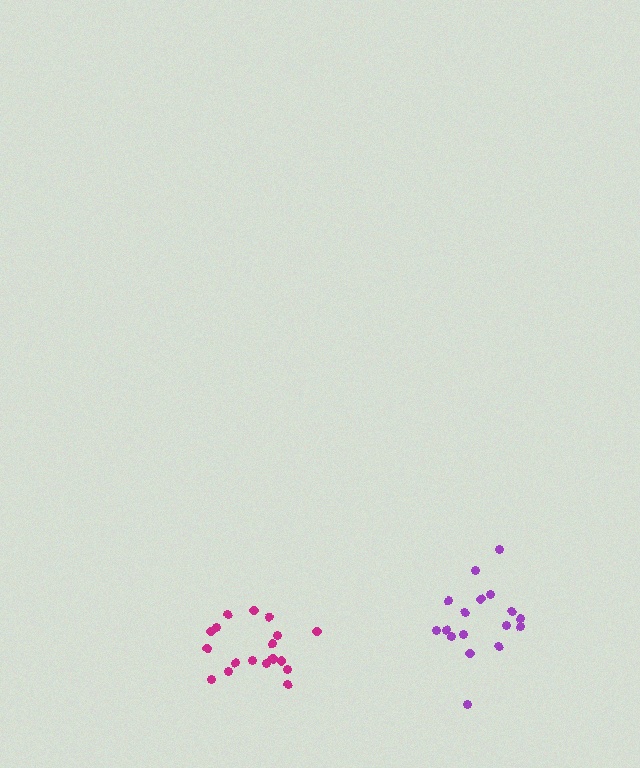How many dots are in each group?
Group 1: 19 dots, Group 2: 17 dots (36 total).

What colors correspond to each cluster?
The clusters are colored: magenta, purple.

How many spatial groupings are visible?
There are 2 spatial groupings.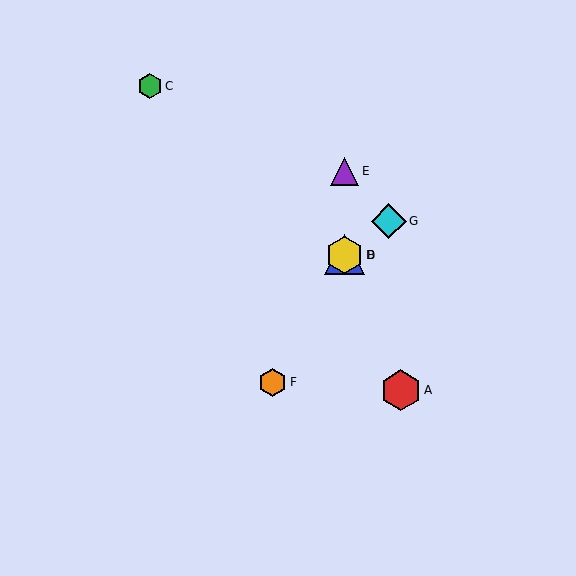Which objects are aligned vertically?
Objects B, D, E are aligned vertically.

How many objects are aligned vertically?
3 objects (B, D, E) are aligned vertically.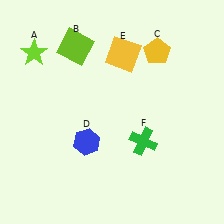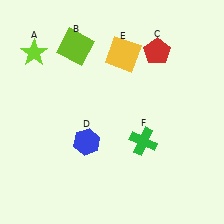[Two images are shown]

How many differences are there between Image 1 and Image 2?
There is 1 difference between the two images.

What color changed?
The pentagon (C) changed from yellow in Image 1 to red in Image 2.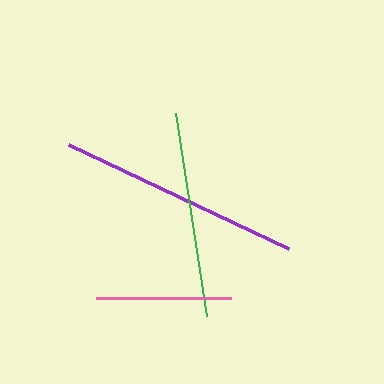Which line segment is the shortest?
The pink line is the shortest at approximately 134 pixels.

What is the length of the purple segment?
The purple segment is approximately 243 pixels long.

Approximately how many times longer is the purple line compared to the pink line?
The purple line is approximately 1.8 times the length of the pink line.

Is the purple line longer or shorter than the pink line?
The purple line is longer than the pink line.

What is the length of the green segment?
The green segment is approximately 206 pixels long.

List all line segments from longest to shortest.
From longest to shortest: purple, green, pink.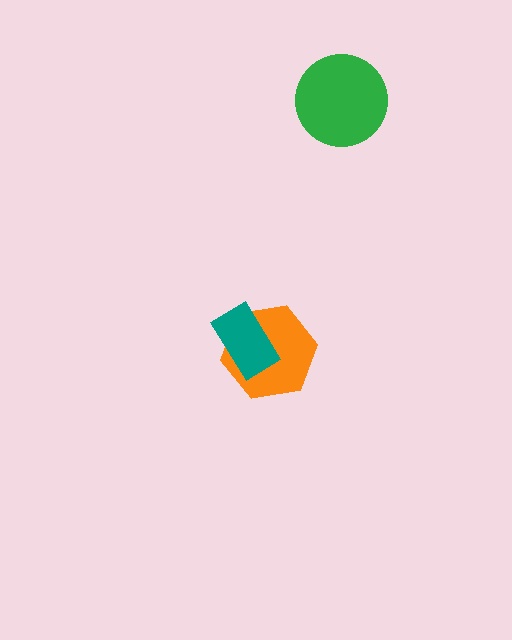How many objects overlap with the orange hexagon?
1 object overlaps with the orange hexagon.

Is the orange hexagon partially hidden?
Yes, it is partially covered by another shape.